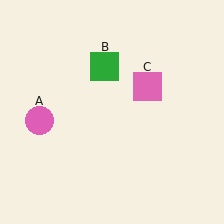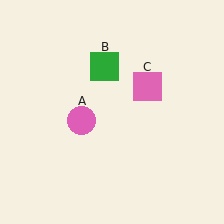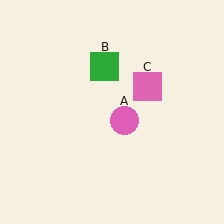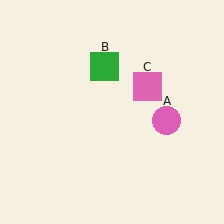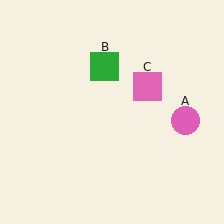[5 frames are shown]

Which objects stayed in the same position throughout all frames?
Green square (object B) and pink square (object C) remained stationary.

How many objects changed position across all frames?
1 object changed position: pink circle (object A).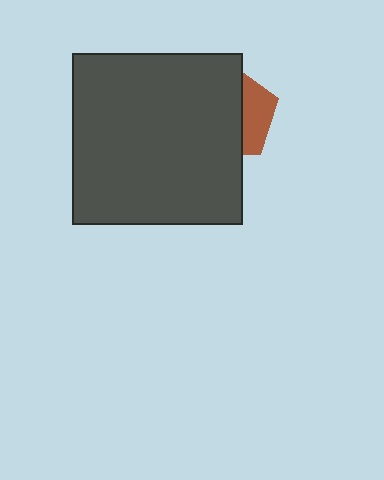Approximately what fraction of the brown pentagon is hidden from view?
Roughly 68% of the brown pentagon is hidden behind the dark gray square.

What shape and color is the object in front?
The object in front is a dark gray square.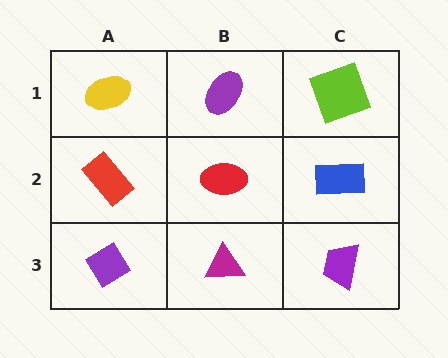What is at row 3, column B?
A magenta triangle.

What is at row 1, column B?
A purple ellipse.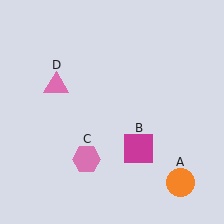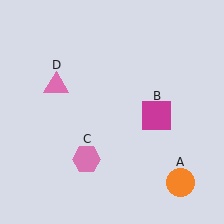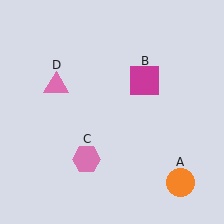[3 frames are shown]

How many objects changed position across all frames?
1 object changed position: magenta square (object B).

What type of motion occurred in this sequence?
The magenta square (object B) rotated counterclockwise around the center of the scene.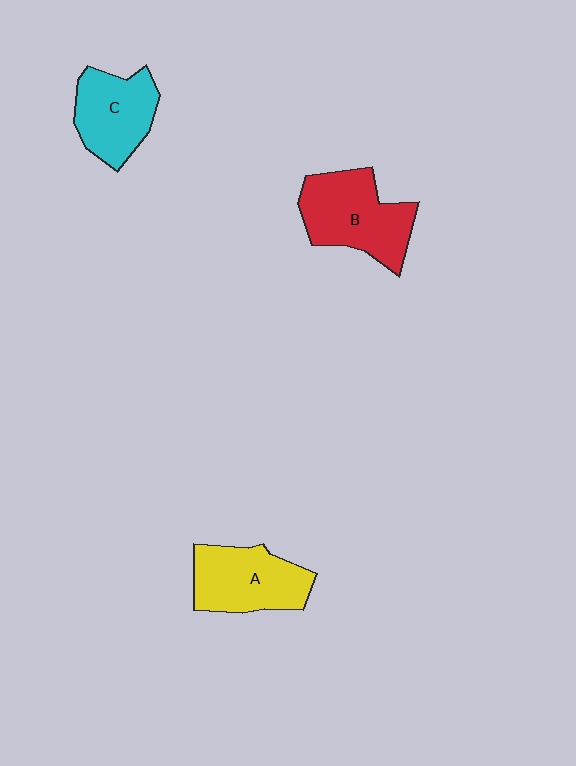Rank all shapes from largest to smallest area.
From largest to smallest: B (red), A (yellow), C (cyan).